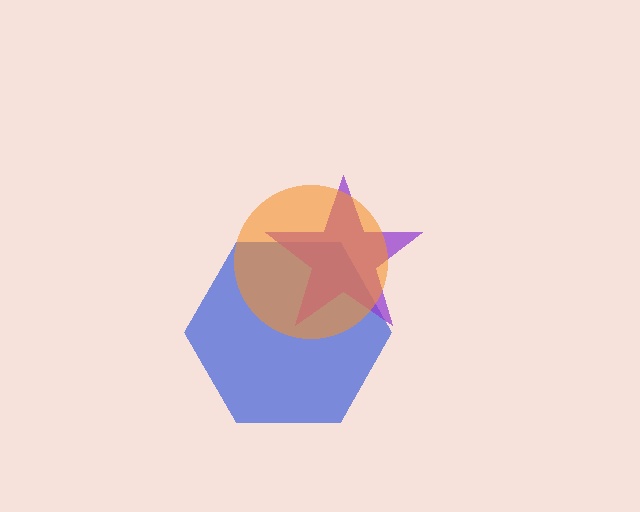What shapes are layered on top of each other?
The layered shapes are: a blue hexagon, a purple star, an orange circle.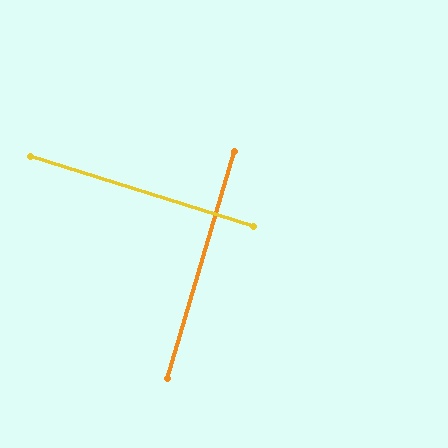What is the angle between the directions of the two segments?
Approximately 89 degrees.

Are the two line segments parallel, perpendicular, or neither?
Perpendicular — they meet at approximately 89°.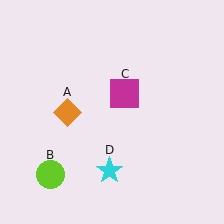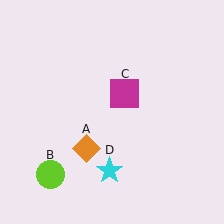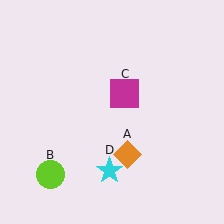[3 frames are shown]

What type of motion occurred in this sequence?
The orange diamond (object A) rotated counterclockwise around the center of the scene.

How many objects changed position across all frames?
1 object changed position: orange diamond (object A).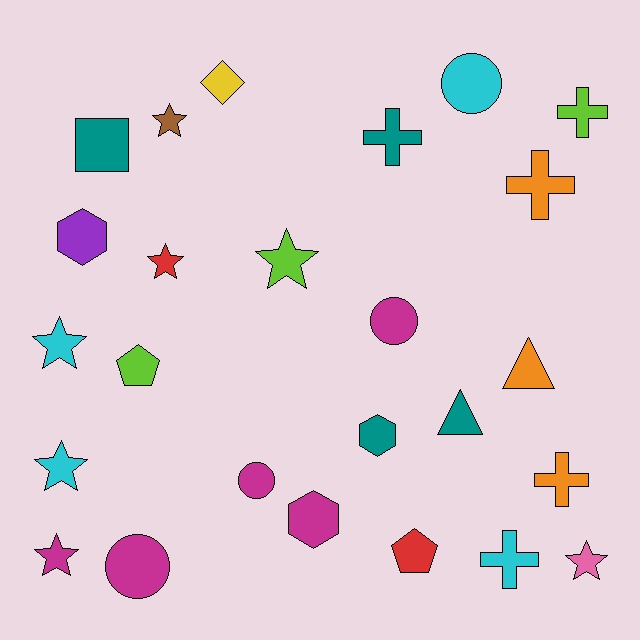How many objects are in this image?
There are 25 objects.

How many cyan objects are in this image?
There are 4 cyan objects.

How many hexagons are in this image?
There are 3 hexagons.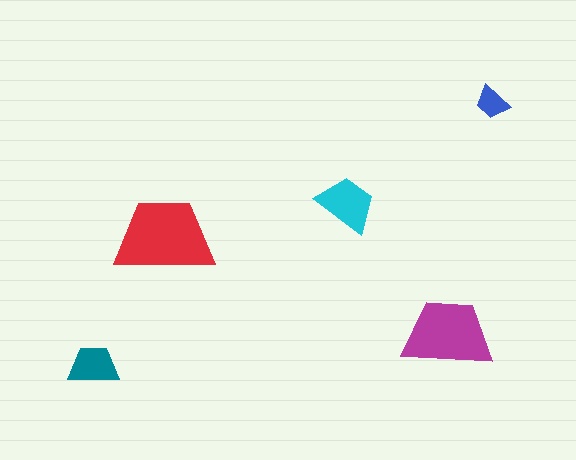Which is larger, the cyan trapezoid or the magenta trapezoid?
The magenta one.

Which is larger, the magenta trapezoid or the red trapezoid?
The red one.